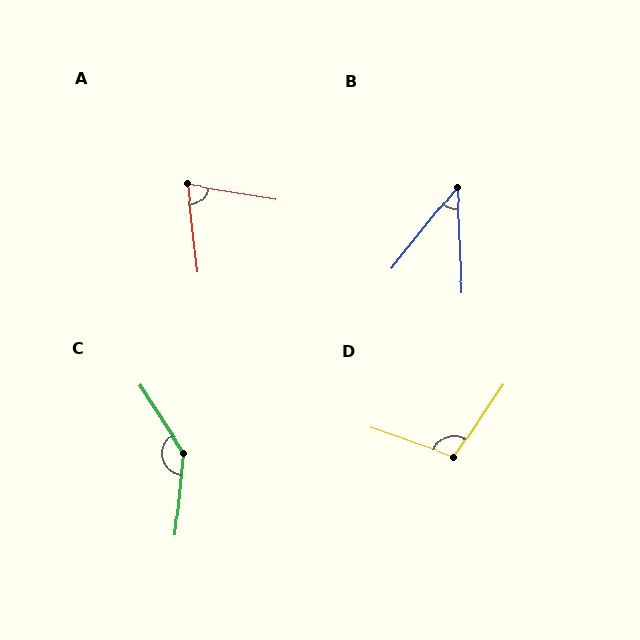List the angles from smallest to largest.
B (41°), A (74°), D (105°), C (142°).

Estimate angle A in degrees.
Approximately 74 degrees.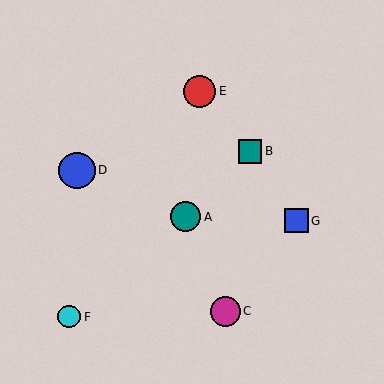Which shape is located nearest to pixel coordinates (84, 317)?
The cyan circle (labeled F) at (69, 317) is nearest to that location.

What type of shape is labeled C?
Shape C is a magenta circle.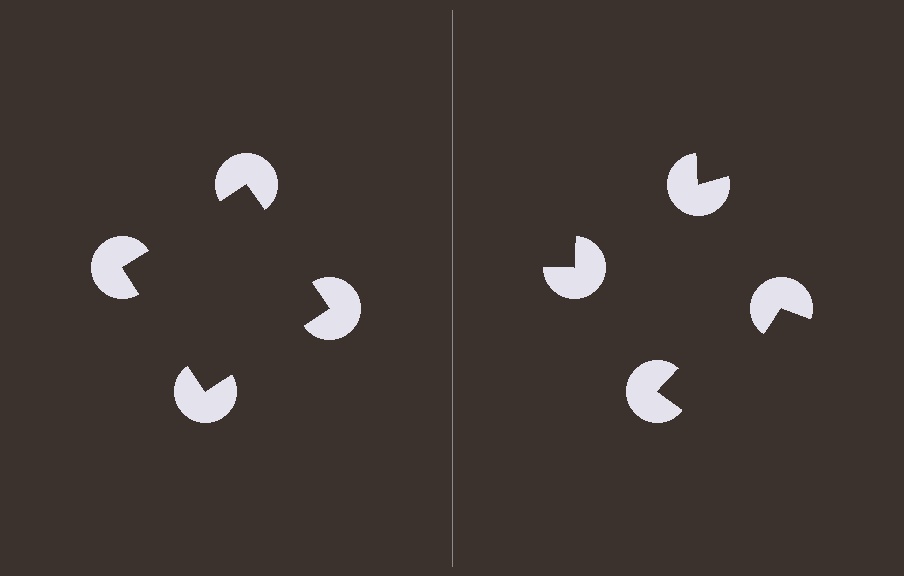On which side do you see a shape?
An illusory square appears on the left side. On the right side the wedge cuts are rotated, so no coherent shape forms.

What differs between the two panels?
The pac-man discs are positioned identically on both sides; only the wedge orientations differ. On the left they align to a square; on the right they are misaligned.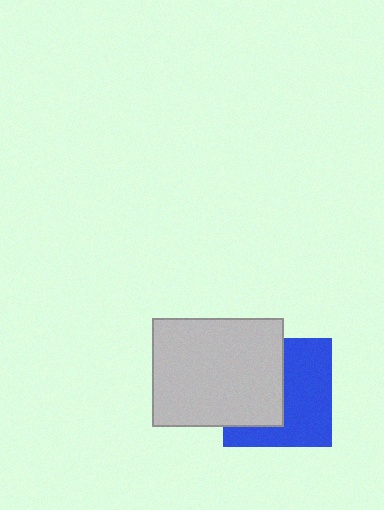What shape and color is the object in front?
The object in front is a light gray rectangle.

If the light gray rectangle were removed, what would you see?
You would see the complete blue square.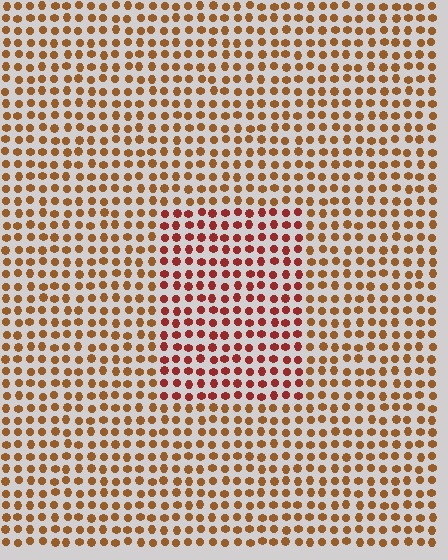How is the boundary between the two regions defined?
The boundary is defined purely by a slight shift in hue (about 29 degrees). Spacing, size, and orientation are identical on both sides.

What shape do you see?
I see a rectangle.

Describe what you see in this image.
The image is filled with small brown elements in a uniform arrangement. A rectangle-shaped region is visible where the elements are tinted to a slightly different hue, forming a subtle color boundary.